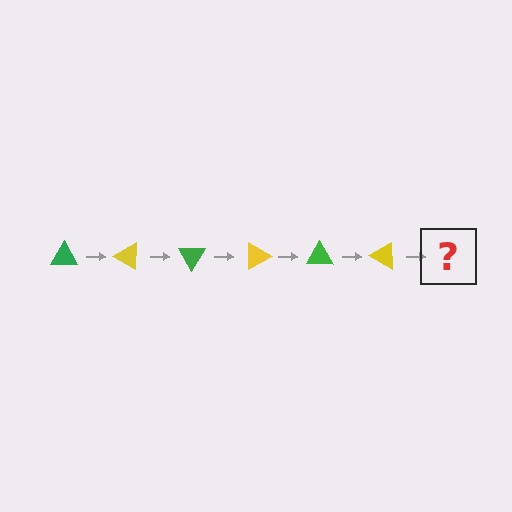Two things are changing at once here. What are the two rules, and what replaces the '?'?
The two rules are that it rotates 30 degrees each step and the color cycles through green and yellow. The '?' should be a green triangle, rotated 180 degrees from the start.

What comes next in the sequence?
The next element should be a green triangle, rotated 180 degrees from the start.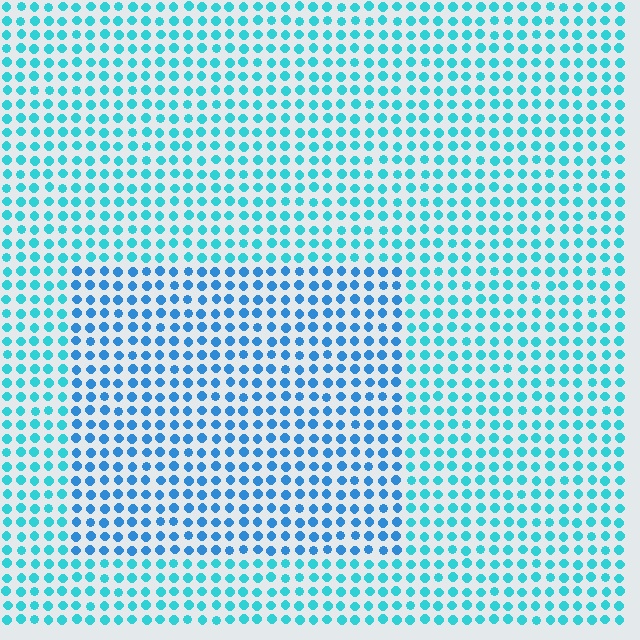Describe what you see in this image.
The image is filled with small cyan elements in a uniform arrangement. A rectangle-shaped region is visible where the elements are tinted to a slightly different hue, forming a subtle color boundary.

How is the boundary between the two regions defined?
The boundary is defined purely by a slight shift in hue (about 25 degrees). Spacing, size, and orientation are identical on both sides.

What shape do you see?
I see a rectangle.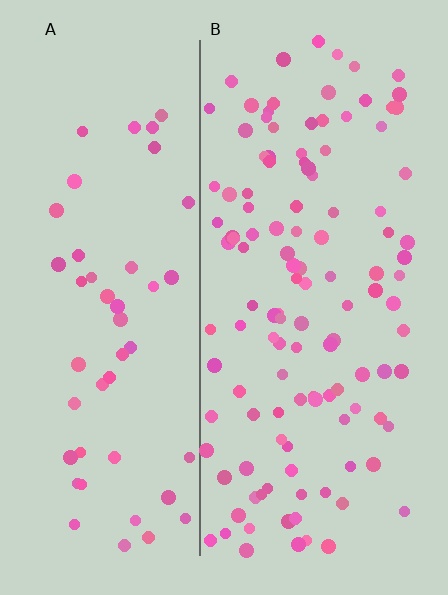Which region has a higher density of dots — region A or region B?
B (the right).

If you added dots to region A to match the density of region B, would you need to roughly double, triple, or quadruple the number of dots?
Approximately double.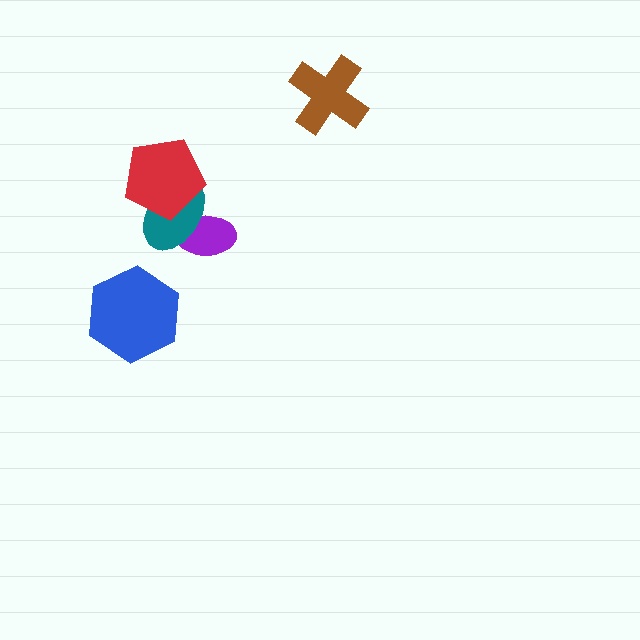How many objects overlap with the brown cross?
0 objects overlap with the brown cross.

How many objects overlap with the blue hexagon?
0 objects overlap with the blue hexagon.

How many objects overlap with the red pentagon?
1 object overlaps with the red pentagon.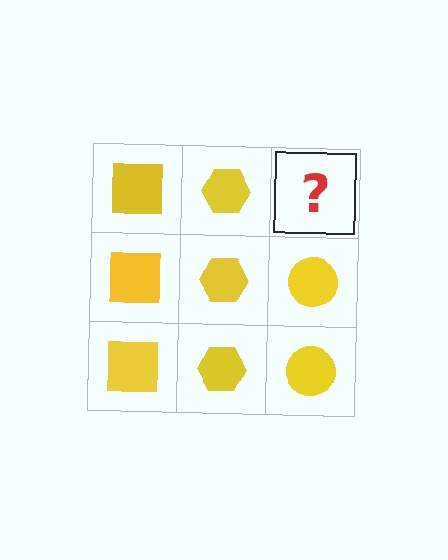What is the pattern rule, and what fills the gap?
The rule is that each column has a consistent shape. The gap should be filled with a yellow circle.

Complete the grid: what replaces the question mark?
The question mark should be replaced with a yellow circle.